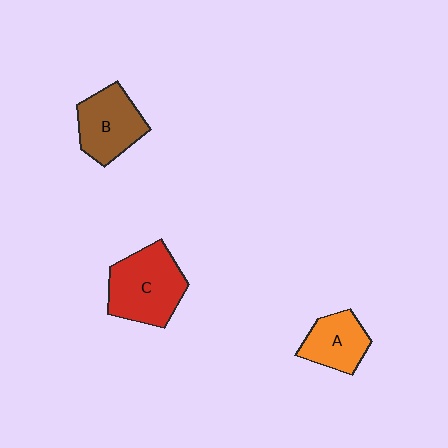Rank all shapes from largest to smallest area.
From largest to smallest: C (red), B (brown), A (orange).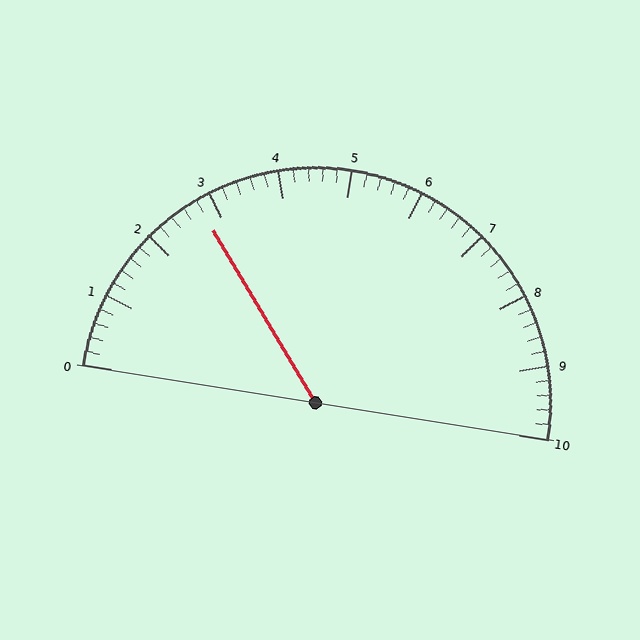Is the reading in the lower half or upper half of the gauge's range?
The reading is in the lower half of the range (0 to 10).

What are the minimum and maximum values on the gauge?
The gauge ranges from 0 to 10.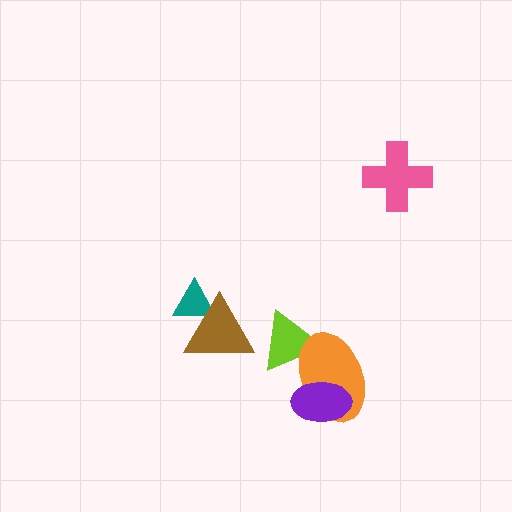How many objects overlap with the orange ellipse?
2 objects overlap with the orange ellipse.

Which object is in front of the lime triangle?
The orange ellipse is in front of the lime triangle.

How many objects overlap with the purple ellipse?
1 object overlaps with the purple ellipse.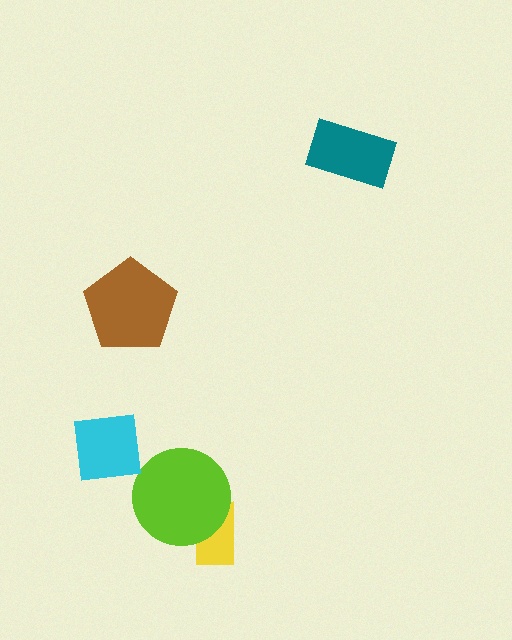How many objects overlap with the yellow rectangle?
1 object overlaps with the yellow rectangle.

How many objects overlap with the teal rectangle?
0 objects overlap with the teal rectangle.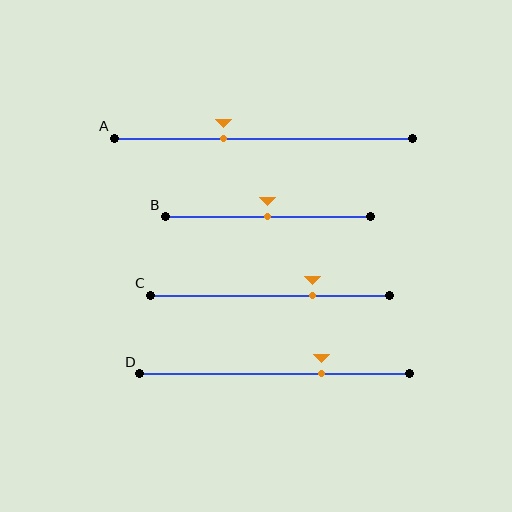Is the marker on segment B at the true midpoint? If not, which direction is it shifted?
Yes, the marker on segment B is at the true midpoint.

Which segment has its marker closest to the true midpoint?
Segment B has its marker closest to the true midpoint.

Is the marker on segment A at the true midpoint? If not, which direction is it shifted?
No, the marker on segment A is shifted to the left by about 13% of the segment length.